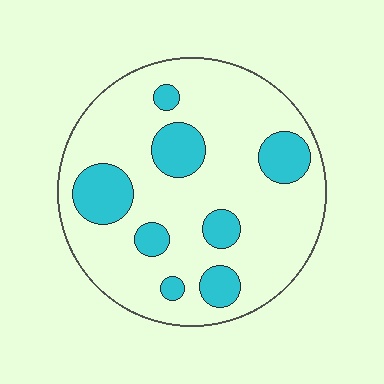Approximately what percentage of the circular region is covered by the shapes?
Approximately 20%.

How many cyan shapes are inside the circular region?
8.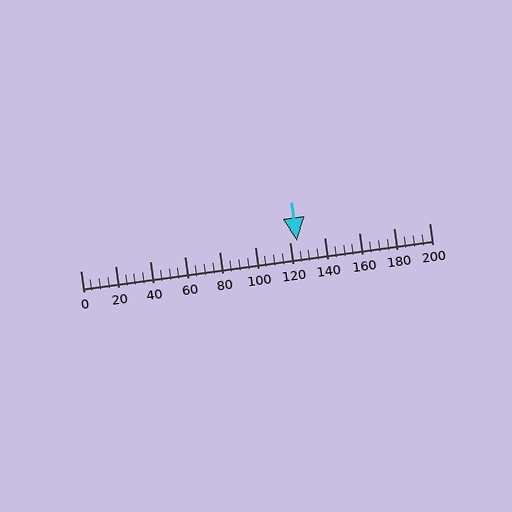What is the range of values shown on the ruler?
The ruler shows values from 0 to 200.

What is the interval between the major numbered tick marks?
The major tick marks are spaced 20 units apart.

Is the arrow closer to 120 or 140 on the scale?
The arrow is closer to 120.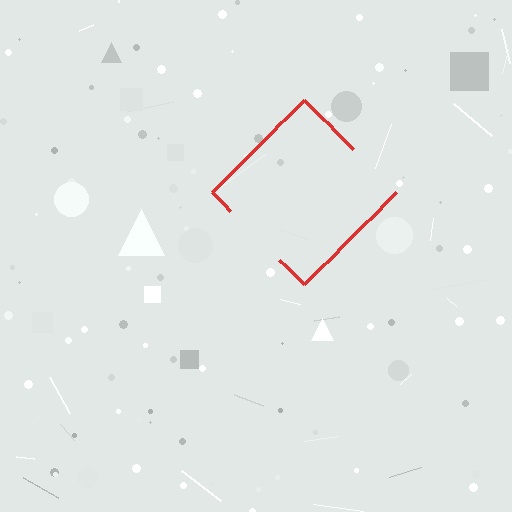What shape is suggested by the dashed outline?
The dashed outline suggests a diamond.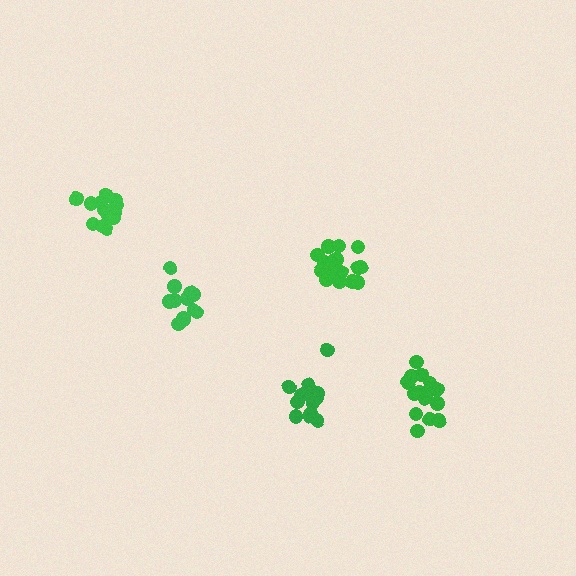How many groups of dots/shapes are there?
There are 5 groups.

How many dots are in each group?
Group 1: 13 dots, Group 2: 17 dots, Group 3: 17 dots, Group 4: 13 dots, Group 5: 14 dots (74 total).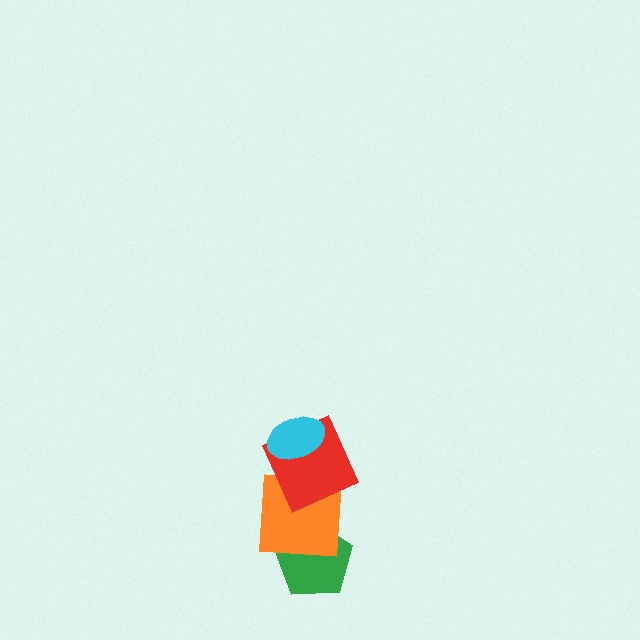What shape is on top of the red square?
The cyan ellipse is on top of the red square.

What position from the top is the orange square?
The orange square is 3rd from the top.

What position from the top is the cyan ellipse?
The cyan ellipse is 1st from the top.